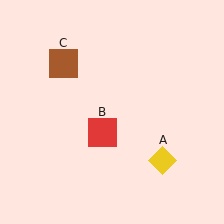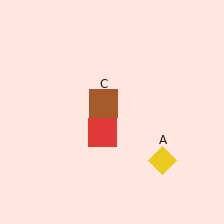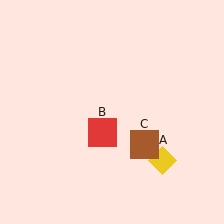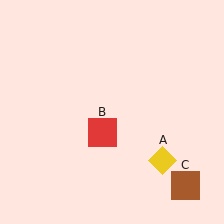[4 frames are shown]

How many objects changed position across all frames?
1 object changed position: brown square (object C).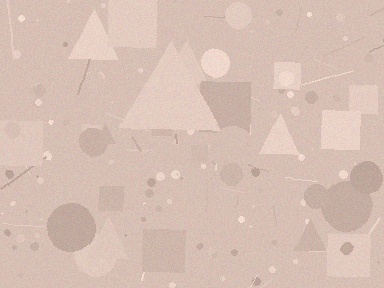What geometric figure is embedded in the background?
A triangle is embedded in the background.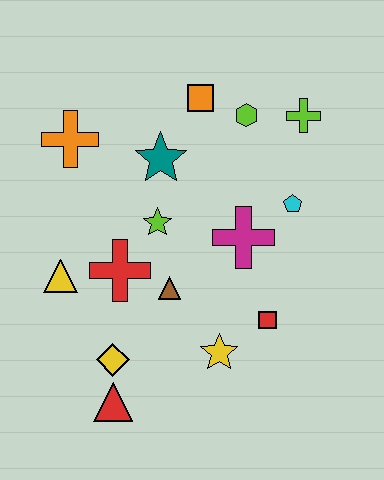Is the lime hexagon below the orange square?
Yes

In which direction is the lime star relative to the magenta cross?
The lime star is to the left of the magenta cross.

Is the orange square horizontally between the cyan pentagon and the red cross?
Yes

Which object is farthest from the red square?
The orange cross is farthest from the red square.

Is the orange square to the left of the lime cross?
Yes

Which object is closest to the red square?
The yellow star is closest to the red square.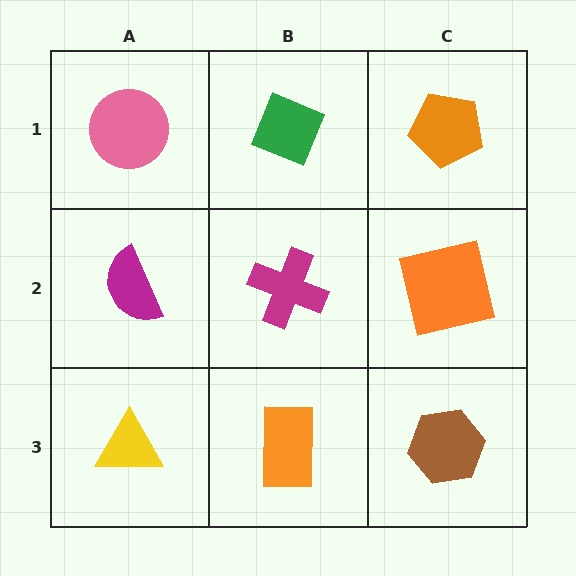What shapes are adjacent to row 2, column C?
An orange pentagon (row 1, column C), a brown hexagon (row 3, column C), a magenta cross (row 2, column B).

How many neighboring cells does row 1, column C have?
2.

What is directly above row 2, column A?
A pink circle.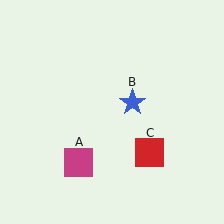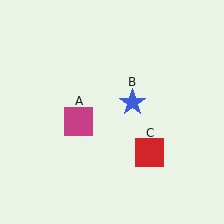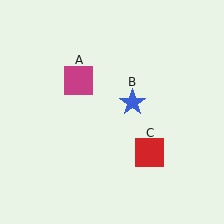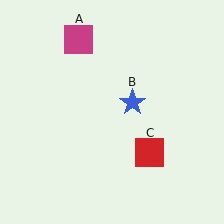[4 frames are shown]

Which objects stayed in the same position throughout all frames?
Blue star (object B) and red square (object C) remained stationary.